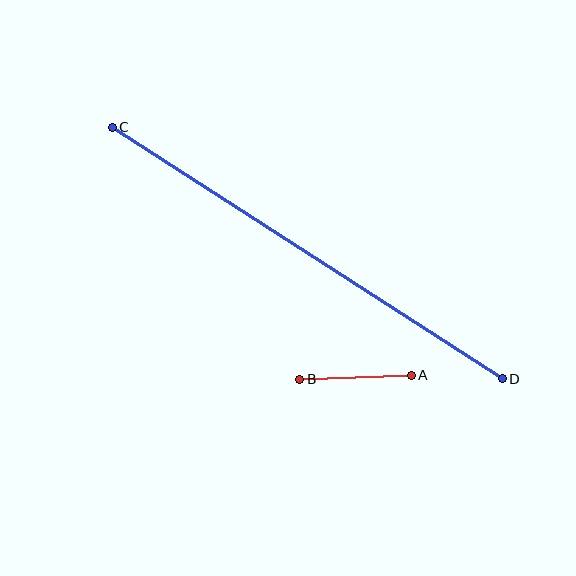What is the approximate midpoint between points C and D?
The midpoint is at approximately (307, 253) pixels.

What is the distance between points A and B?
The distance is approximately 112 pixels.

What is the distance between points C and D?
The distance is approximately 464 pixels.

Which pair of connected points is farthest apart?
Points C and D are farthest apart.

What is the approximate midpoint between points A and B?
The midpoint is at approximately (355, 377) pixels.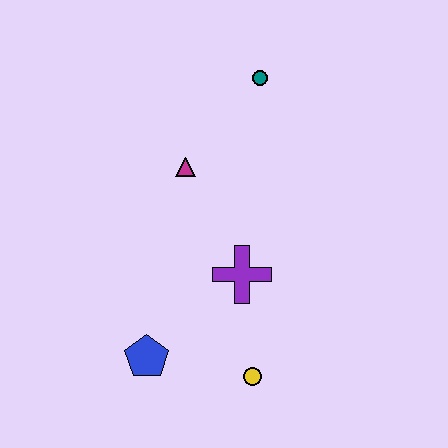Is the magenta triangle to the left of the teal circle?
Yes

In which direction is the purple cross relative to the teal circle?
The purple cross is below the teal circle.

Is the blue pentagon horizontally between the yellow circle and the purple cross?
No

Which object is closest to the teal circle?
The magenta triangle is closest to the teal circle.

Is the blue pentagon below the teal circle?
Yes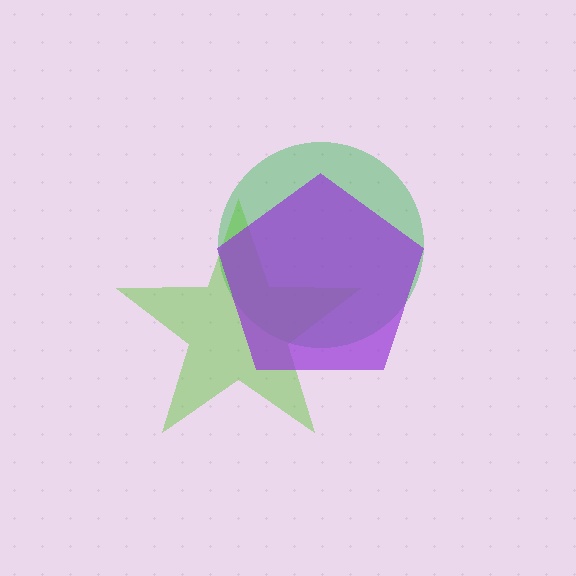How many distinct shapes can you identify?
There are 3 distinct shapes: a green circle, a lime star, a purple pentagon.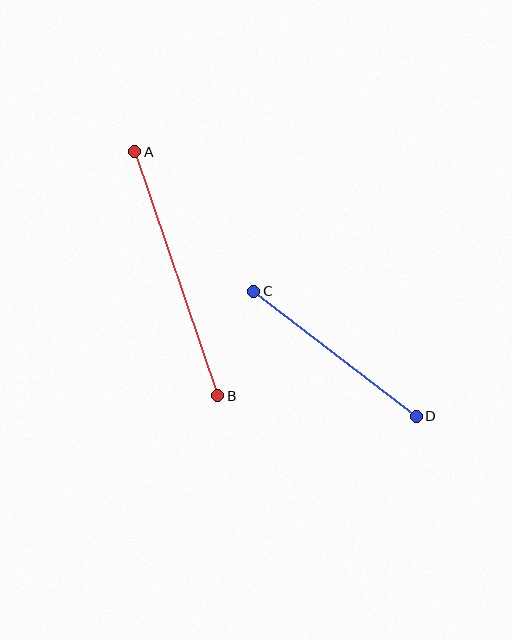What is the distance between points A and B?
The distance is approximately 258 pixels.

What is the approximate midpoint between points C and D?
The midpoint is at approximately (335, 354) pixels.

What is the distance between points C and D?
The distance is approximately 205 pixels.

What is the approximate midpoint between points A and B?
The midpoint is at approximately (176, 274) pixels.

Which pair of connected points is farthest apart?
Points A and B are farthest apart.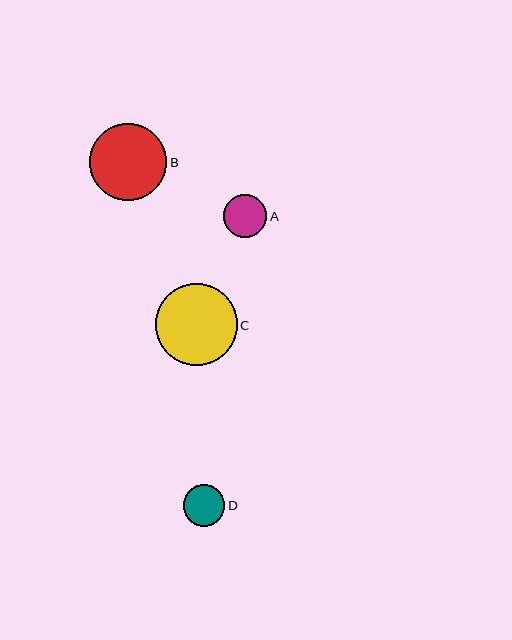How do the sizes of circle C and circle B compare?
Circle C and circle B are approximately the same size.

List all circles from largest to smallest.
From largest to smallest: C, B, A, D.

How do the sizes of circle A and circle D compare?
Circle A and circle D are approximately the same size.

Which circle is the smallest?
Circle D is the smallest with a size of approximately 41 pixels.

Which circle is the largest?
Circle C is the largest with a size of approximately 82 pixels.